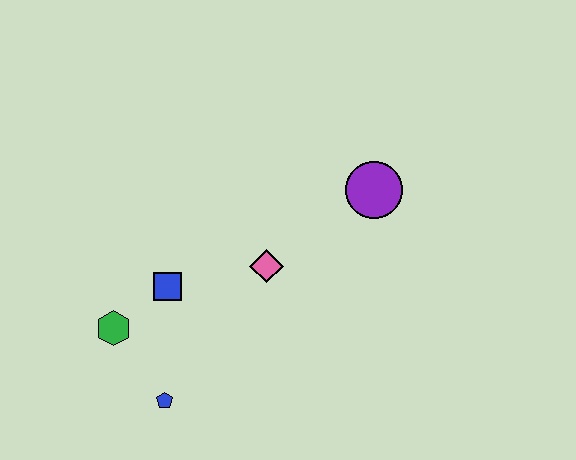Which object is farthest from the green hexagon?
The purple circle is farthest from the green hexagon.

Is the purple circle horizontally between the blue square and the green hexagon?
No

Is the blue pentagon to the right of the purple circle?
No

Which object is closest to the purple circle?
The pink diamond is closest to the purple circle.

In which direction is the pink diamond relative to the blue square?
The pink diamond is to the right of the blue square.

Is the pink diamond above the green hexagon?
Yes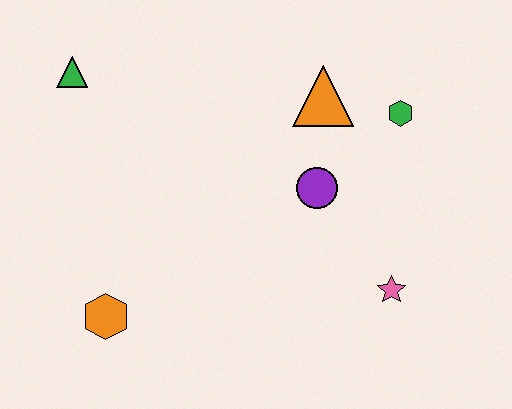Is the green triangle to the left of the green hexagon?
Yes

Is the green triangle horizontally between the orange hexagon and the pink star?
No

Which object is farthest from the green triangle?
The pink star is farthest from the green triangle.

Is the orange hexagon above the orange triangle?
No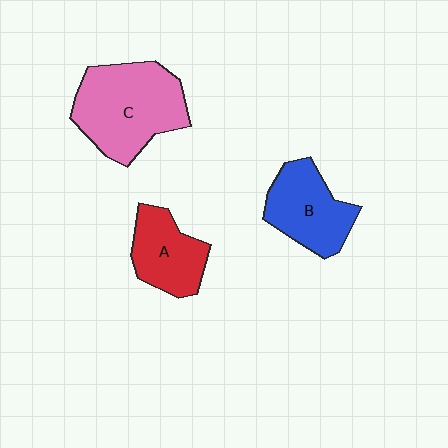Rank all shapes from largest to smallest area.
From largest to smallest: C (pink), B (blue), A (red).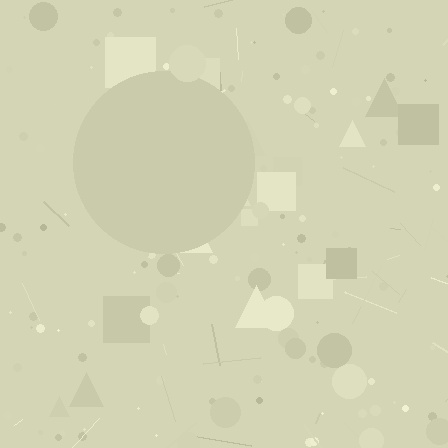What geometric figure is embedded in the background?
A circle is embedded in the background.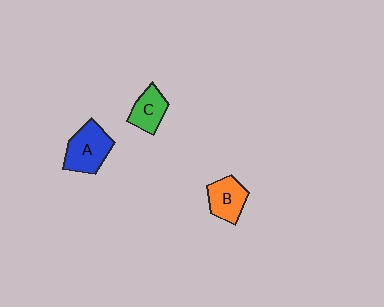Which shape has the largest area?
Shape A (blue).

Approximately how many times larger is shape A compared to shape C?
Approximately 1.4 times.